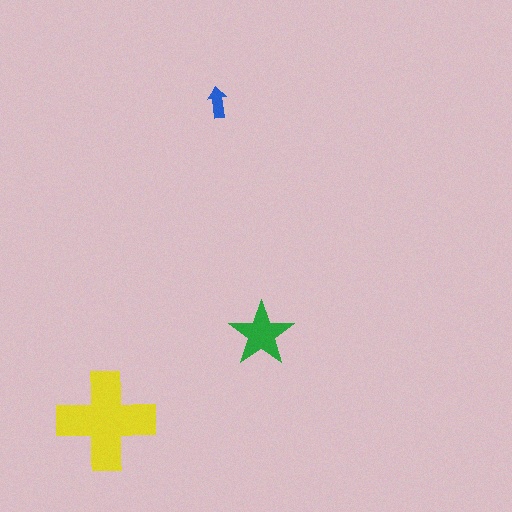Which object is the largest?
The yellow cross.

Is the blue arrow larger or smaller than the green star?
Smaller.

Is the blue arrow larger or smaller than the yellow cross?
Smaller.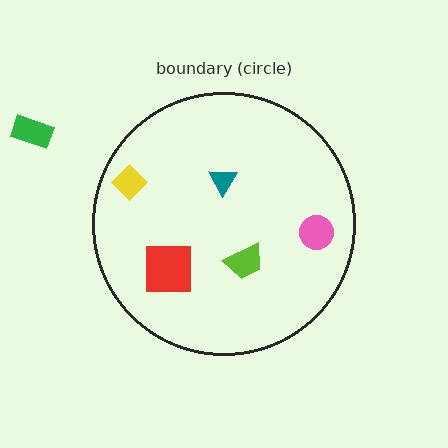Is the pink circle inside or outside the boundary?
Inside.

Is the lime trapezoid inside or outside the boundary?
Inside.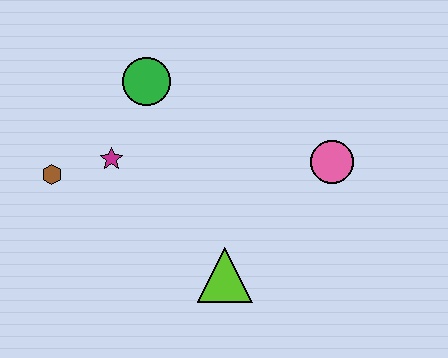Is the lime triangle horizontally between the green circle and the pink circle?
Yes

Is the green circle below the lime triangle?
No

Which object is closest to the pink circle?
The lime triangle is closest to the pink circle.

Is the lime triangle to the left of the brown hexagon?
No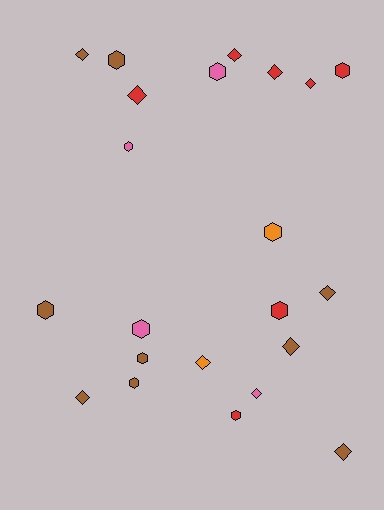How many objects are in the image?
There are 22 objects.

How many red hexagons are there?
There are 3 red hexagons.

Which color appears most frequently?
Brown, with 9 objects.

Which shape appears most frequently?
Hexagon, with 11 objects.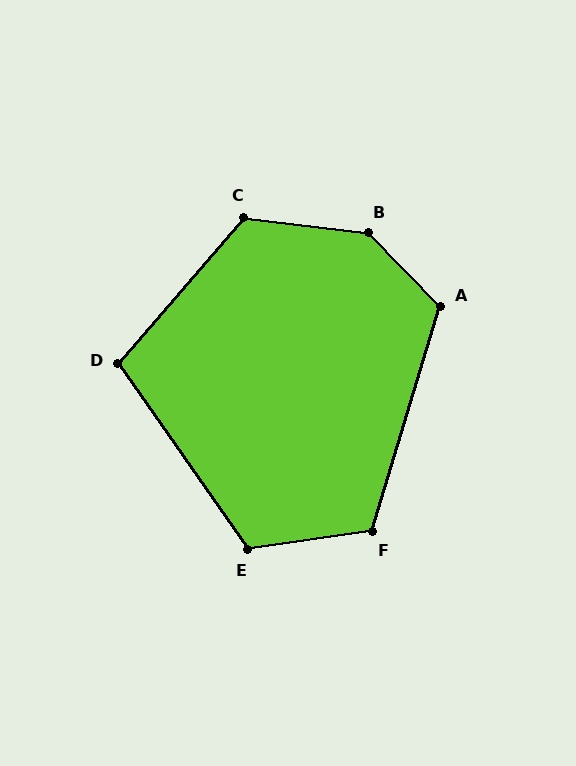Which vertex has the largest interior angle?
B, at approximately 141 degrees.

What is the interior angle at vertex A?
Approximately 119 degrees (obtuse).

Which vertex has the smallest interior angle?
D, at approximately 104 degrees.